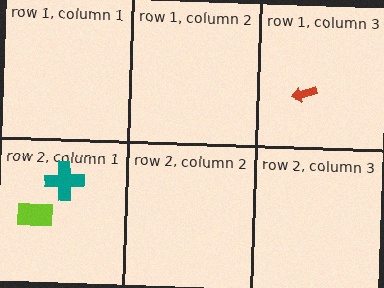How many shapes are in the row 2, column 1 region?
2.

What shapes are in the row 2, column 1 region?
The teal cross, the lime rectangle.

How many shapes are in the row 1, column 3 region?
1.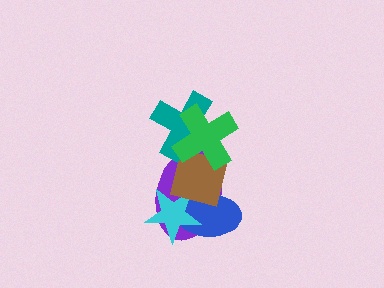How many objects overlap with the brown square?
5 objects overlap with the brown square.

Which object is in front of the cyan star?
The brown square is in front of the cyan star.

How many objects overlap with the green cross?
3 objects overlap with the green cross.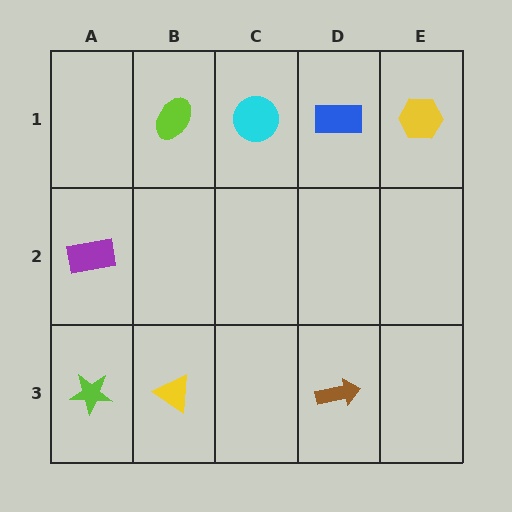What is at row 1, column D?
A blue rectangle.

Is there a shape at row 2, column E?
No, that cell is empty.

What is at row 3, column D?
A brown arrow.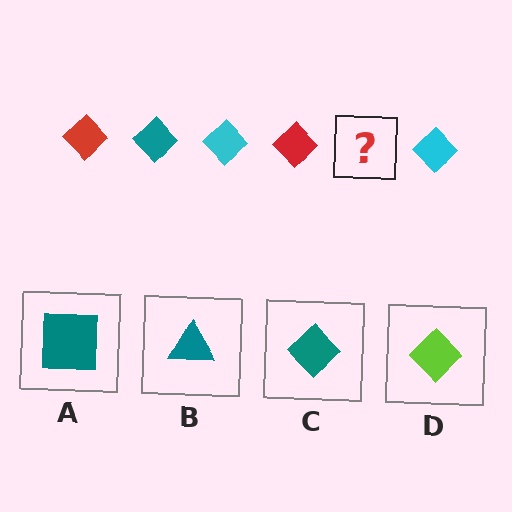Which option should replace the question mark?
Option C.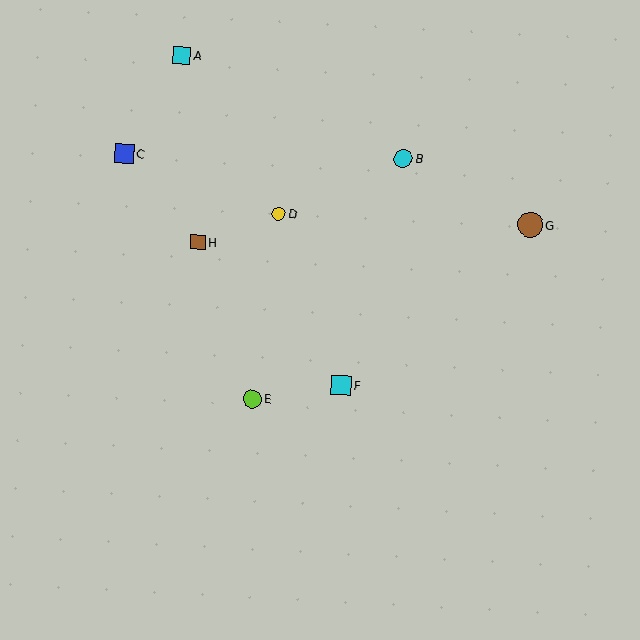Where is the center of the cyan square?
The center of the cyan square is at (341, 385).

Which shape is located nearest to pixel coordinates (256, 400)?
The lime circle (labeled E) at (252, 399) is nearest to that location.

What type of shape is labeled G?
Shape G is a brown circle.